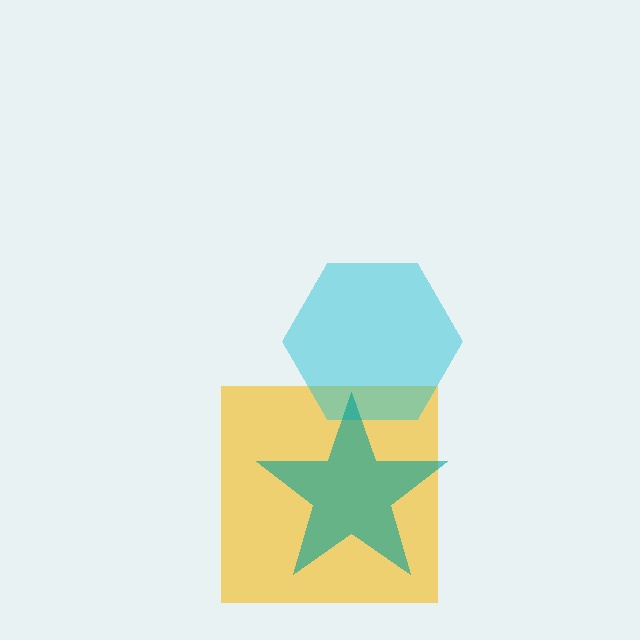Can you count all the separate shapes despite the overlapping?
Yes, there are 3 separate shapes.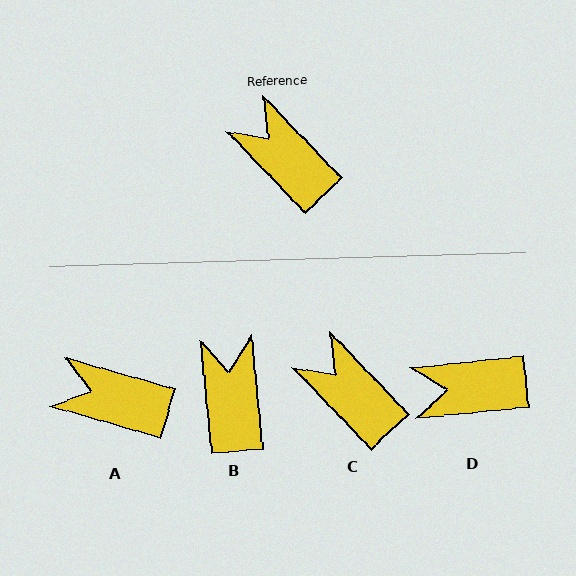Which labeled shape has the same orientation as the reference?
C.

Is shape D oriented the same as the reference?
No, it is off by about 52 degrees.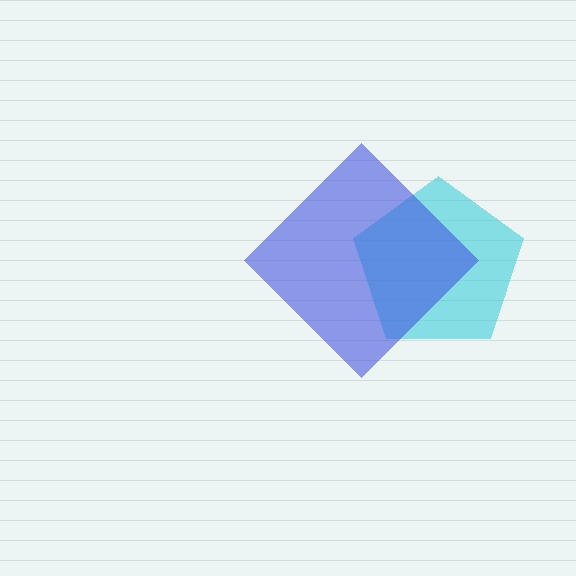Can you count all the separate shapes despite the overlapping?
Yes, there are 2 separate shapes.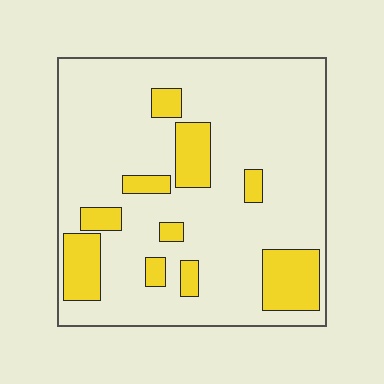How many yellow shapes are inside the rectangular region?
10.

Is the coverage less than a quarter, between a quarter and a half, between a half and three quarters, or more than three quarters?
Less than a quarter.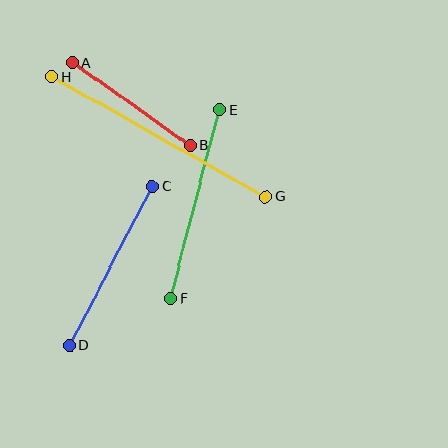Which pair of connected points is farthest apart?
Points G and H are farthest apart.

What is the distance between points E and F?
The distance is approximately 195 pixels.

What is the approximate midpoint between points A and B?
The midpoint is at approximately (131, 104) pixels.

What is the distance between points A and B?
The distance is approximately 144 pixels.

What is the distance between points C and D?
The distance is approximately 179 pixels.